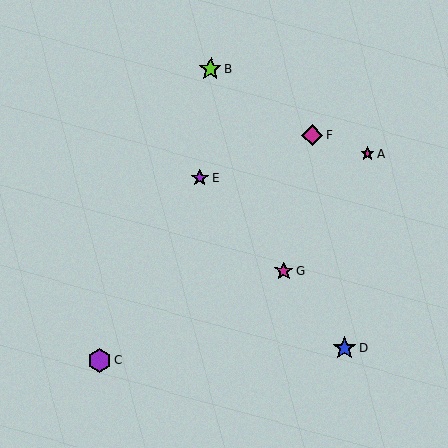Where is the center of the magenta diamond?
The center of the magenta diamond is at (312, 135).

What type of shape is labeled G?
Shape G is a magenta star.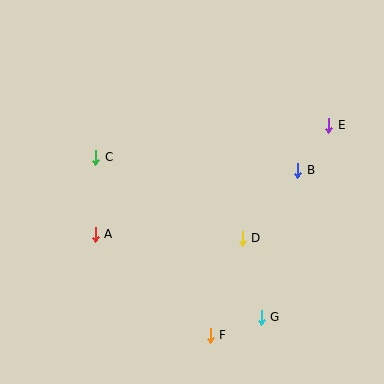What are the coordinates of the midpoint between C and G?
The midpoint between C and G is at (179, 237).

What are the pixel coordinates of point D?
Point D is at (242, 238).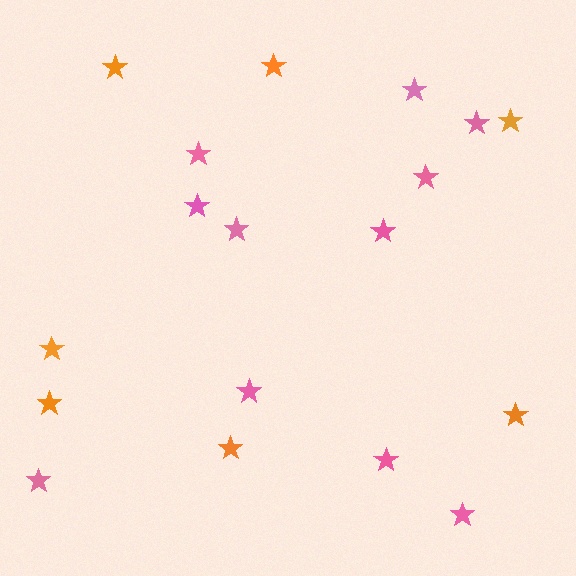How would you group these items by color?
There are 2 groups: one group of orange stars (7) and one group of pink stars (11).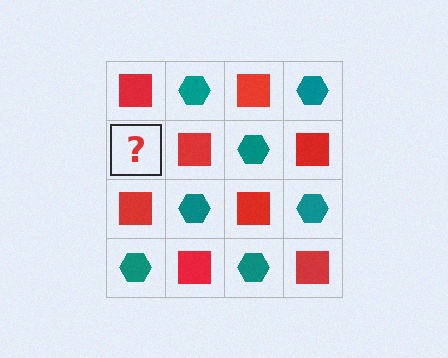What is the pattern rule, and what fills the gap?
The rule is that it alternates red square and teal hexagon in a checkerboard pattern. The gap should be filled with a teal hexagon.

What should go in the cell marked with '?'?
The missing cell should contain a teal hexagon.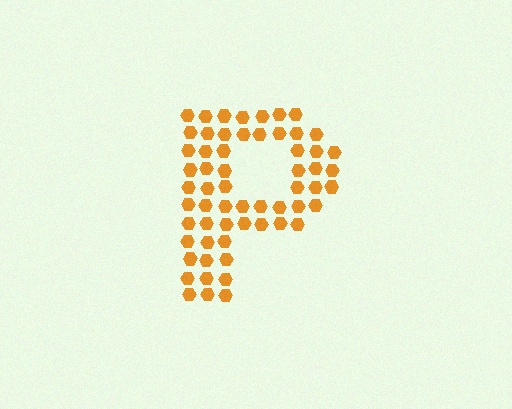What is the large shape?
The large shape is the letter P.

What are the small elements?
The small elements are hexagons.